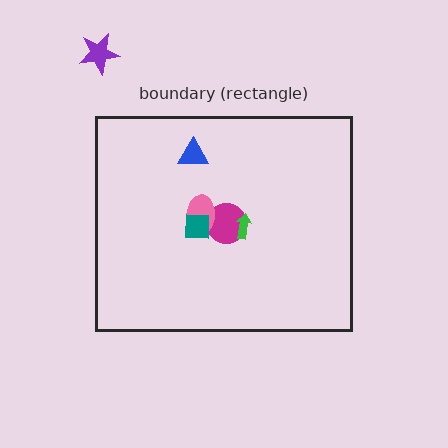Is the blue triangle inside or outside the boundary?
Inside.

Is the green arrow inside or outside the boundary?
Inside.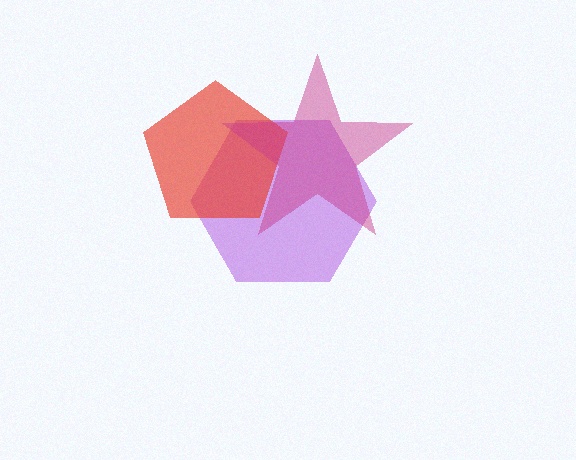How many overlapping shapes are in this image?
There are 3 overlapping shapes in the image.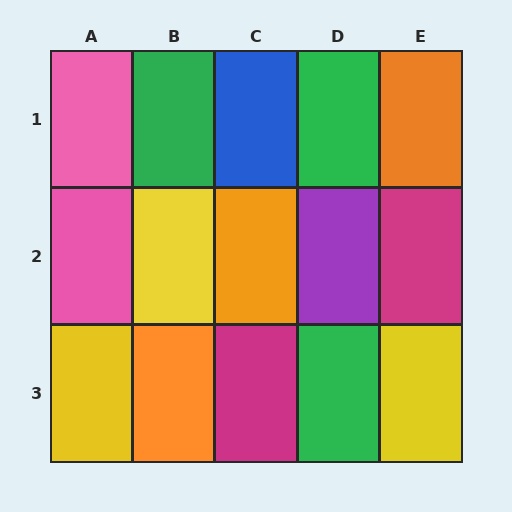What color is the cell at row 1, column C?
Blue.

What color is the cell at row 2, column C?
Orange.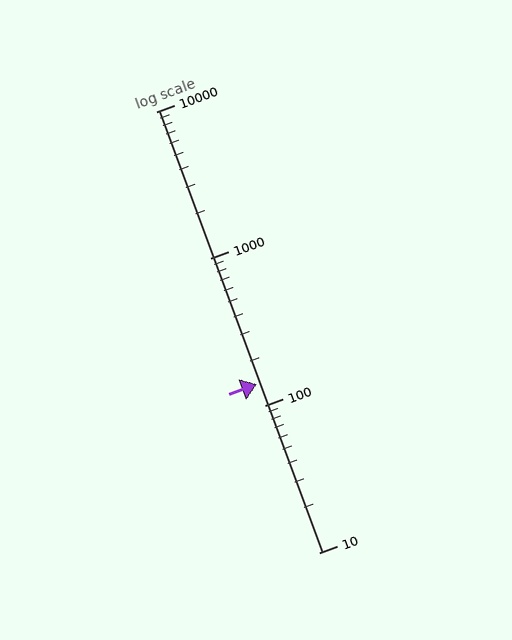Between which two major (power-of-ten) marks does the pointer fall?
The pointer is between 100 and 1000.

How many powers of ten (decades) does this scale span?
The scale spans 3 decades, from 10 to 10000.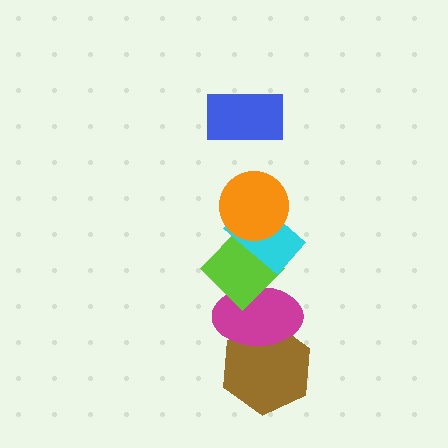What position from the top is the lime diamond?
The lime diamond is 4th from the top.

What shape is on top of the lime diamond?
The cyan rectangle is on top of the lime diamond.